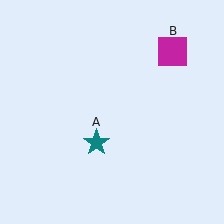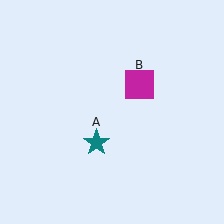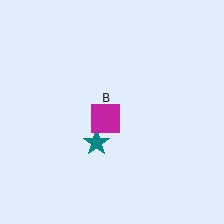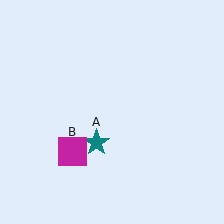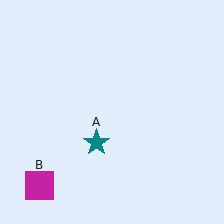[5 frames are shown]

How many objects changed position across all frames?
1 object changed position: magenta square (object B).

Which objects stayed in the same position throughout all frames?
Teal star (object A) remained stationary.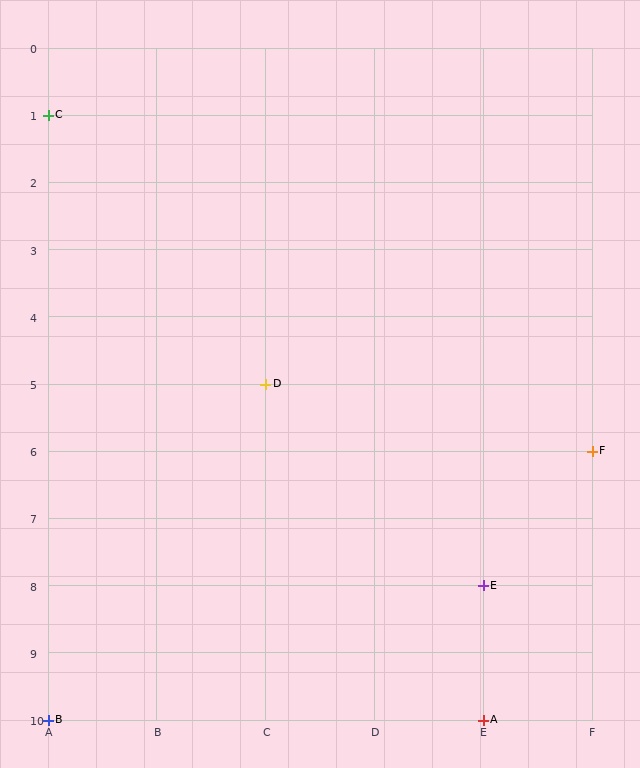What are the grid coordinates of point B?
Point B is at grid coordinates (A, 10).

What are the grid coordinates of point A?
Point A is at grid coordinates (E, 10).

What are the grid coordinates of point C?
Point C is at grid coordinates (A, 1).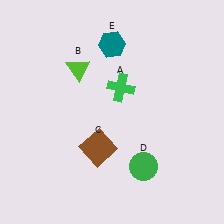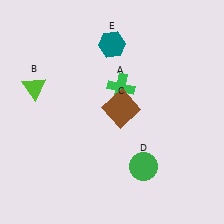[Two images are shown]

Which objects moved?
The objects that moved are: the lime triangle (B), the brown square (C).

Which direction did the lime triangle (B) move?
The lime triangle (B) moved left.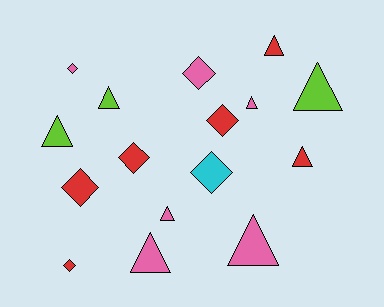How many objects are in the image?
There are 16 objects.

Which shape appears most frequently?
Triangle, with 9 objects.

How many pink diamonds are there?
There are 2 pink diamonds.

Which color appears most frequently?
Red, with 6 objects.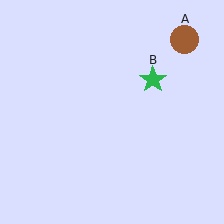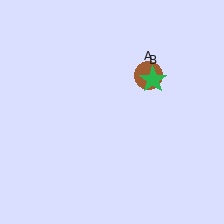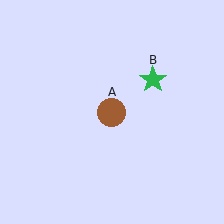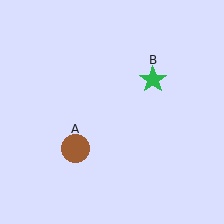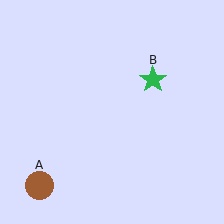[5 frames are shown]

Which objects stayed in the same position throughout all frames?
Green star (object B) remained stationary.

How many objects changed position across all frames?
1 object changed position: brown circle (object A).